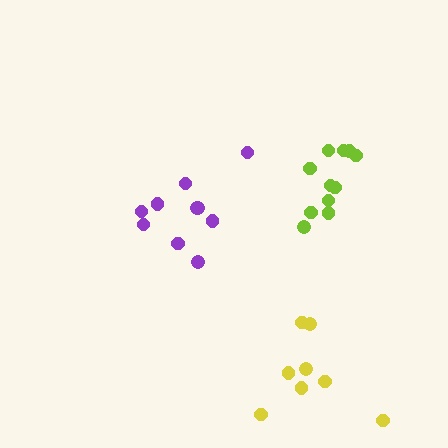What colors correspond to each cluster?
The clusters are colored: purple, yellow, lime.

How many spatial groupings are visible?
There are 3 spatial groupings.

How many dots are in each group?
Group 1: 10 dots, Group 2: 8 dots, Group 3: 11 dots (29 total).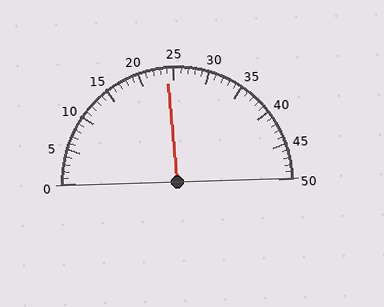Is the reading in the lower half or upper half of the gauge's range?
The reading is in the lower half of the range (0 to 50).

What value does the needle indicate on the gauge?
The needle indicates approximately 24.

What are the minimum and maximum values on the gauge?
The gauge ranges from 0 to 50.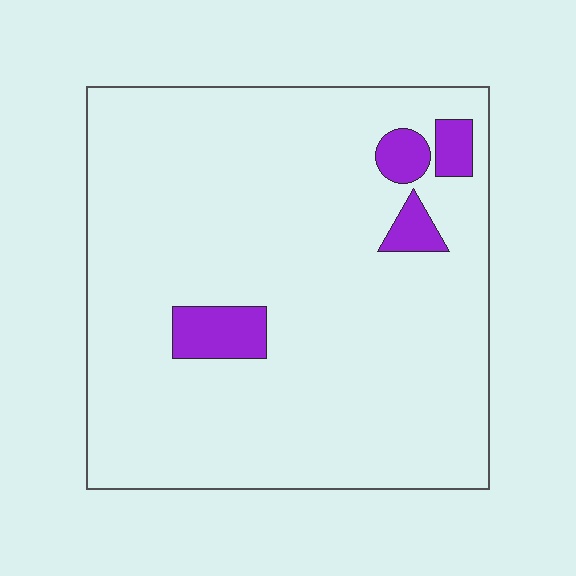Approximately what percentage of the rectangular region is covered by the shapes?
Approximately 5%.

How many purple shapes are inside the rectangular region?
4.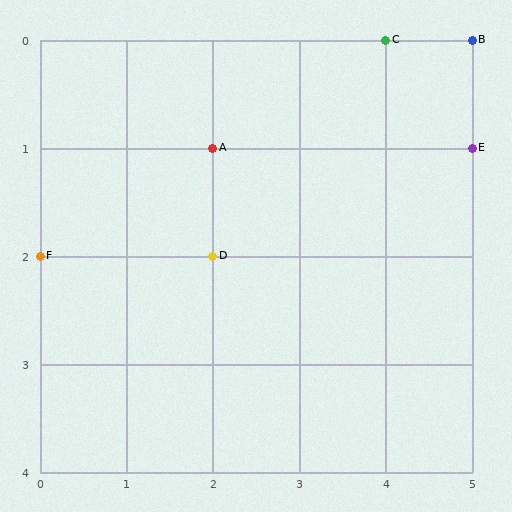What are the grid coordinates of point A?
Point A is at grid coordinates (2, 1).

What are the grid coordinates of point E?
Point E is at grid coordinates (5, 1).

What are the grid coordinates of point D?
Point D is at grid coordinates (2, 2).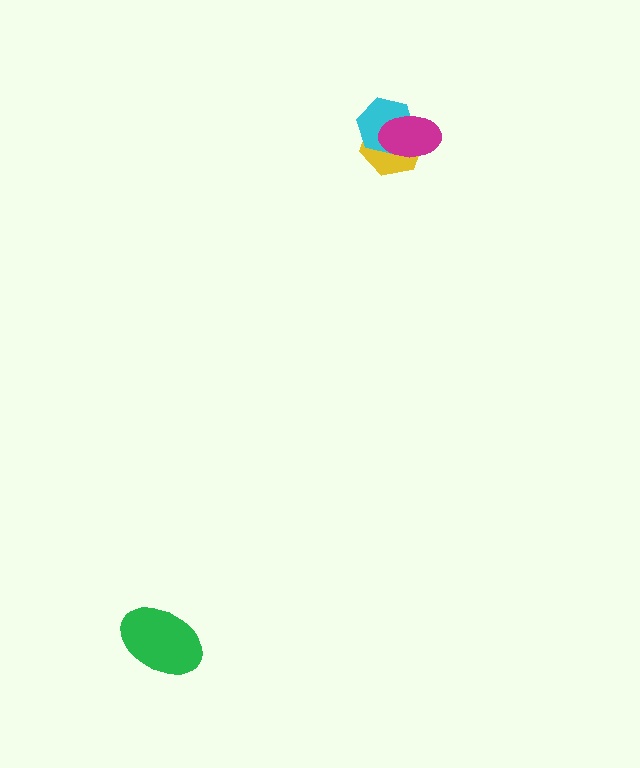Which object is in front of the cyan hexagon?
The magenta ellipse is in front of the cyan hexagon.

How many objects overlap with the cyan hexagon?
2 objects overlap with the cyan hexagon.